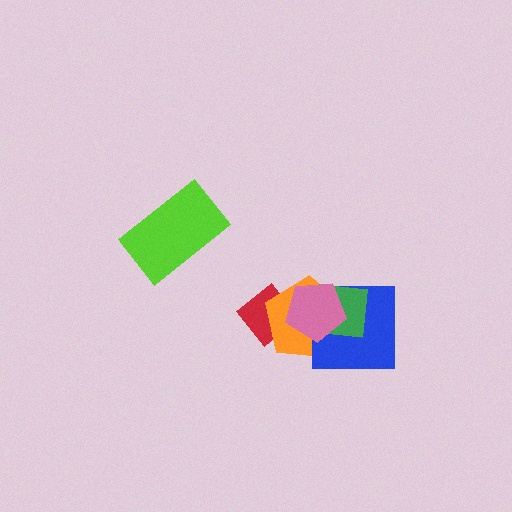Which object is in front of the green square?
The pink pentagon is in front of the green square.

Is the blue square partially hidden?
Yes, it is partially covered by another shape.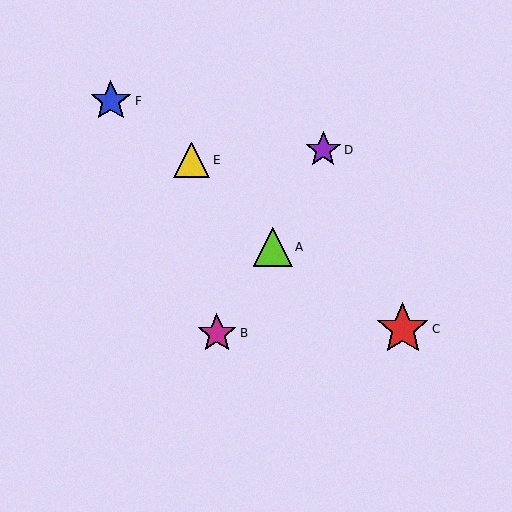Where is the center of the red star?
The center of the red star is at (403, 329).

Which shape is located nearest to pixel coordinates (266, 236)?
The lime triangle (labeled A) at (273, 247) is nearest to that location.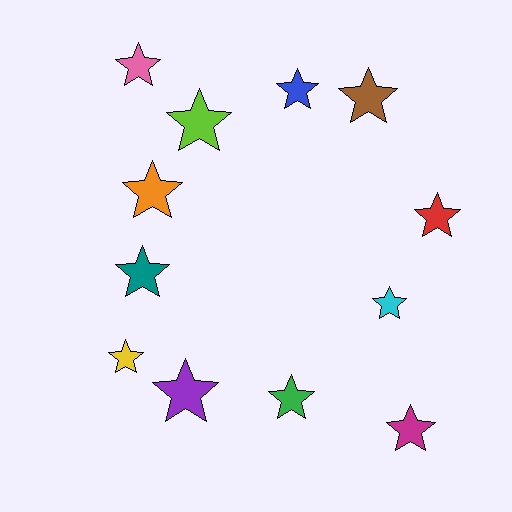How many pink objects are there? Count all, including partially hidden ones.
There is 1 pink object.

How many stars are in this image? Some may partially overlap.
There are 12 stars.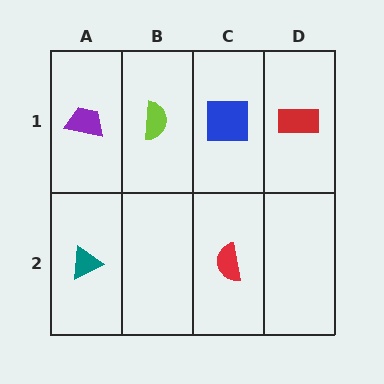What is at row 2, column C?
A red semicircle.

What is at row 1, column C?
A blue square.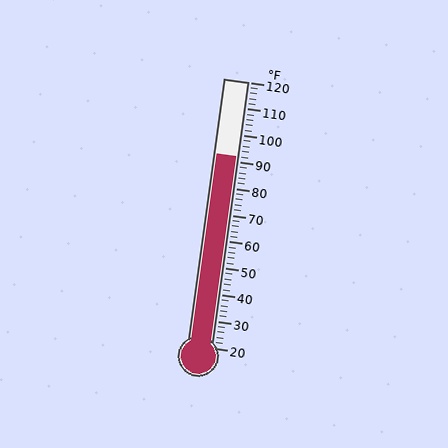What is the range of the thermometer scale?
The thermometer scale ranges from 20°F to 120°F.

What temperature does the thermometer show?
The thermometer shows approximately 92°F.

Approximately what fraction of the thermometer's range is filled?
The thermometer is filled to approximately 70% of its range.